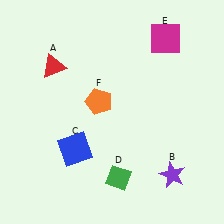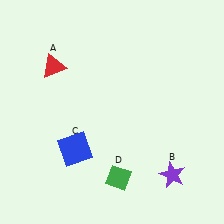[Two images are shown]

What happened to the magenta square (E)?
The magenta square (E) was removed in Image 2. It was in the top-right area of Image 1.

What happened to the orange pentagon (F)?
The orange pentagon (F) was removed in Image 2. It was in the top-left area of Image 1.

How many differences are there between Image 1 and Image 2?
There are 2 differences between the two images.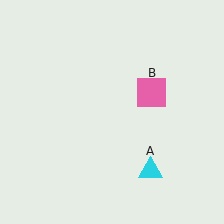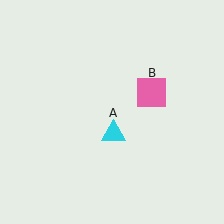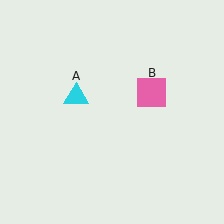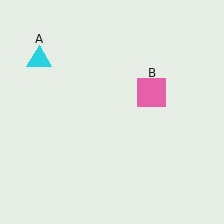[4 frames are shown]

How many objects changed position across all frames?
1 object changed position: cyan triangle (object A).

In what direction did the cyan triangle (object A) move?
The cyan triangle (object A) moved up and to the left.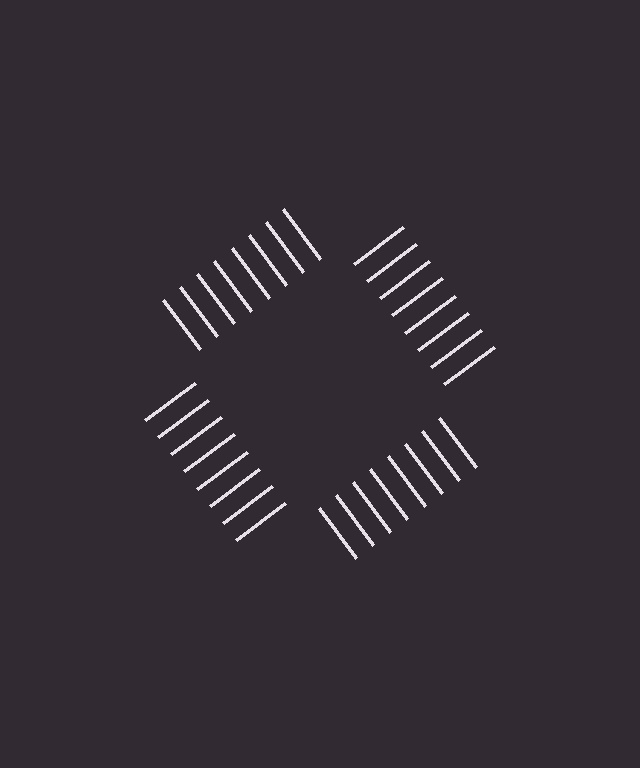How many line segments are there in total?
32 — 8 along each of the 4 edges.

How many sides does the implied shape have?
4 sides — the line-ends trace a square.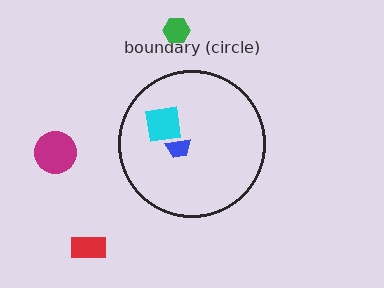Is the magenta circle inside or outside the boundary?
Outside.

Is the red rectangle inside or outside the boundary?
Outside.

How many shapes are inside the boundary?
2 inside, 3 outside.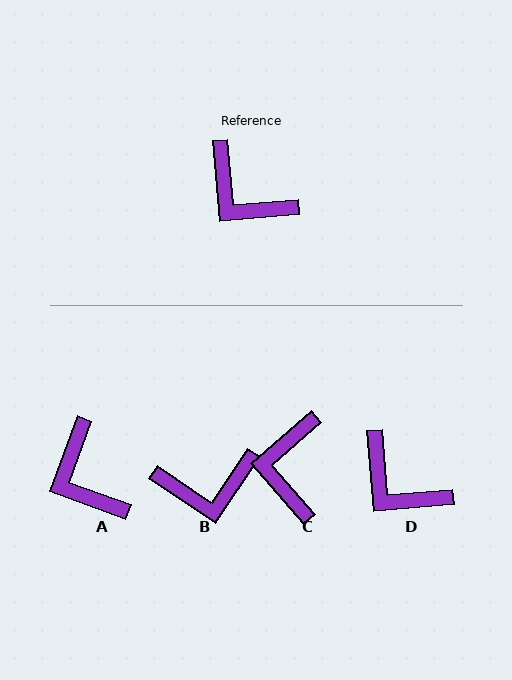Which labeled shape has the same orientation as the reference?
D.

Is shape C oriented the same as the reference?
No, it is off by about 53 degrees.